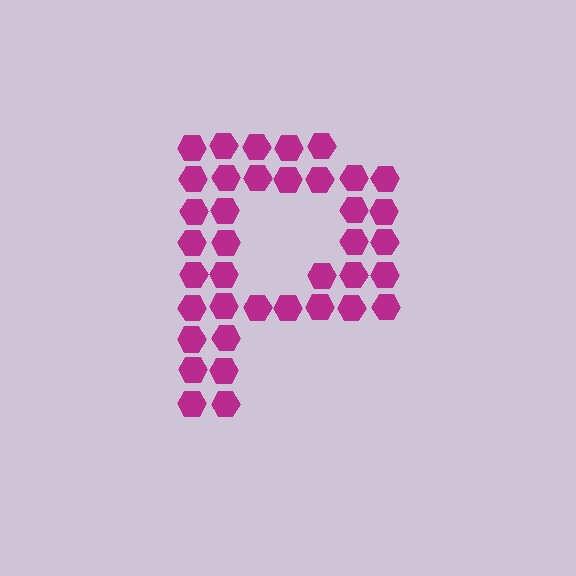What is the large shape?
The large shape is the letter P.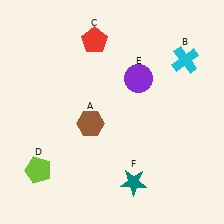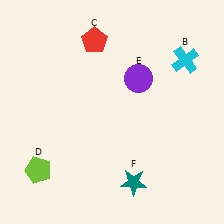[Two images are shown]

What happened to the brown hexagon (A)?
The brown hexagon (A) was removed in Image 2. It was in the bottom-left area of Image 1.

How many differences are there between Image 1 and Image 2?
There is 1 difference between the two images.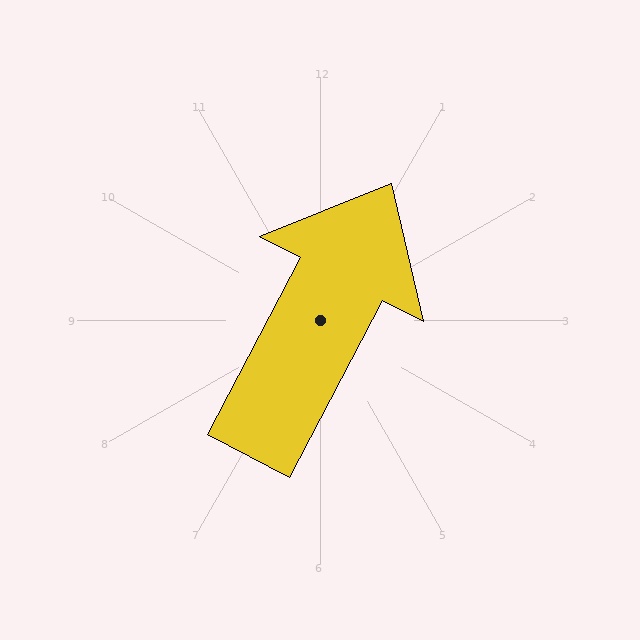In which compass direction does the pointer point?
Northeast.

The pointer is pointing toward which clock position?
Roughly 1 o'clock.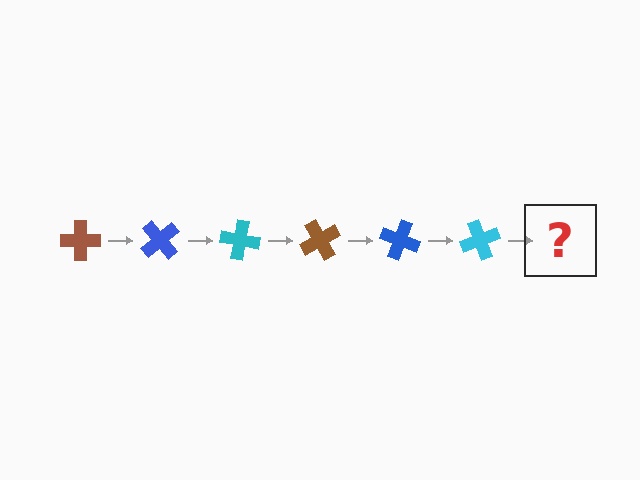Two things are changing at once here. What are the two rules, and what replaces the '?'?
The two rules are that it rotates 50 degrees each step and the color cycles through brown, blue, and cyan. The '?' should be a brown cross, rotated 300 degrees from the start.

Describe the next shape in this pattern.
It should be a brown cross, rotated 300 degrees from the start.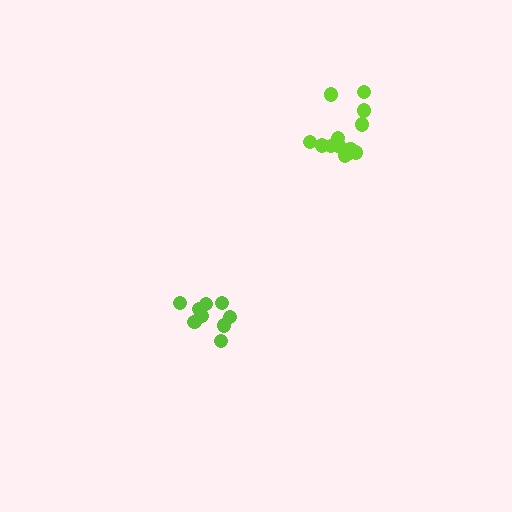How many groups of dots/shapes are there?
There are 2 groups.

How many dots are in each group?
Group 1: 9 dots, Group 2: 13 dots (22 total).